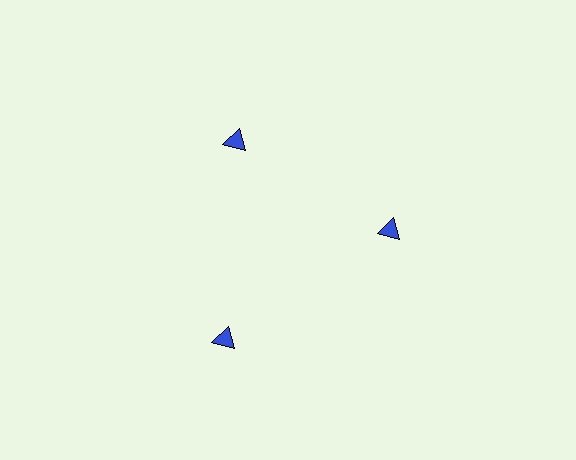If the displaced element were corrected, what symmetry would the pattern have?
It would have 3-fold rotational symmetry — the pattern would map onto itself every 120 degrees.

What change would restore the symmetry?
The symmetry would be restored by moving it inward, back onto the ring so that all 3 triangles sit at equal angles and equal distance from the center.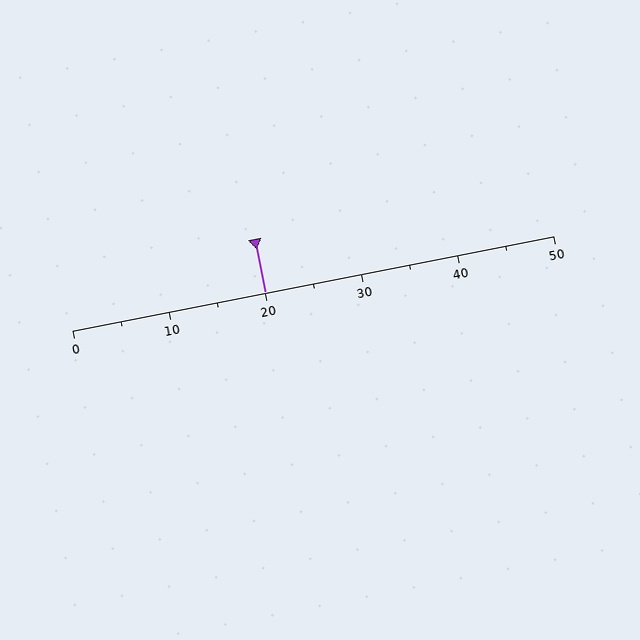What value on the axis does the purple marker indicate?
The marker indicates approximately 20.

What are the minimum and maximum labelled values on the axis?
The axis runs from 0 to 50.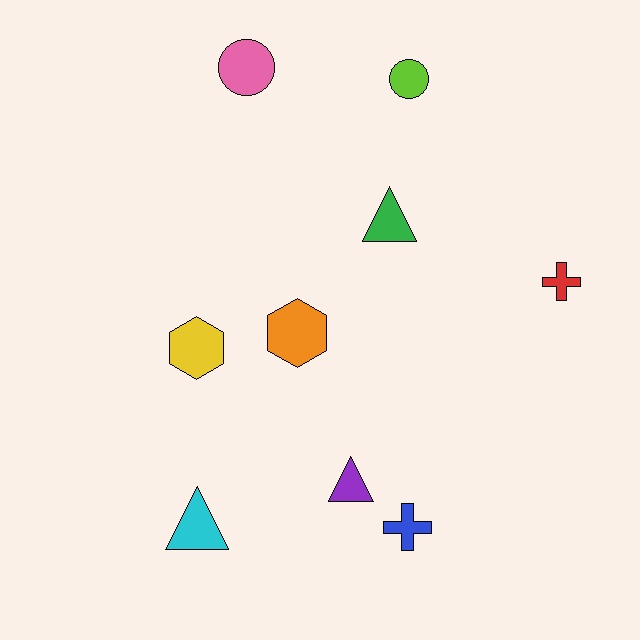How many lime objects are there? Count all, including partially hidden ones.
There is 1 lime object.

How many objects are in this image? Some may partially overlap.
There are 9 objects.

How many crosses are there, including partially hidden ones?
There are 2 crosses.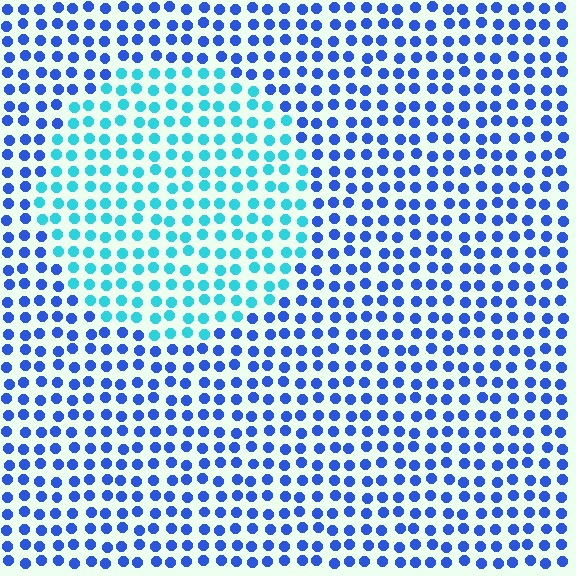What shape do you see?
I see a circle.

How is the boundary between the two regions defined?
The boundary is defined purely by a slight shift in hue (about 43 degrees). Spacing, size, and orientation are identical on both sides.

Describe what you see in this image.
The image is filled with small blue elements in a uniform arrangement. A circle-shaped region is visible where the elements are tinted to a slightly different hue, forming a subtle color boundary.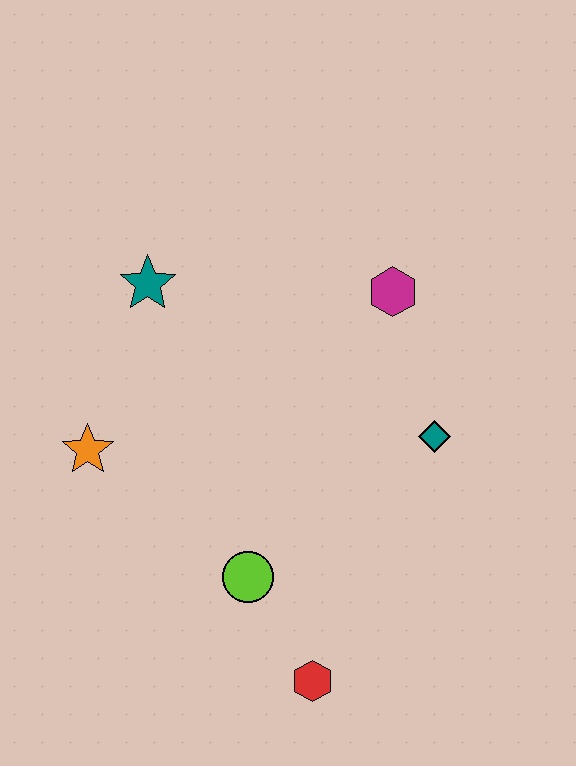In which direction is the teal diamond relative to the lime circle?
The teal diamond is to the right of the lime circle.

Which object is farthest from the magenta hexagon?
The red hexagon is farthest from the magenta hexagon.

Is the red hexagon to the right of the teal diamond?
No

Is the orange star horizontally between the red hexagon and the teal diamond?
No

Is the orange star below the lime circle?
No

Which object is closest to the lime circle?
The red hexagon is closest to the lime circle.